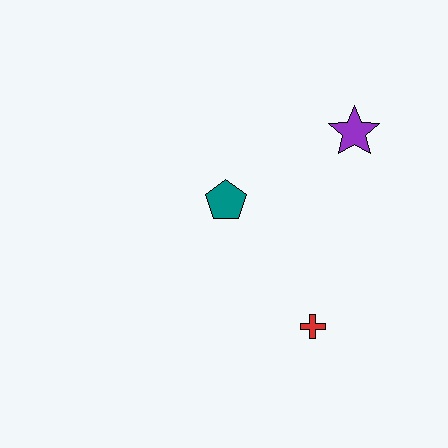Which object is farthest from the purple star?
The red cross is farthest from the purple star.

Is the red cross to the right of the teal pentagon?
Yes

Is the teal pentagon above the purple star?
No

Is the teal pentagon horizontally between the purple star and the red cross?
No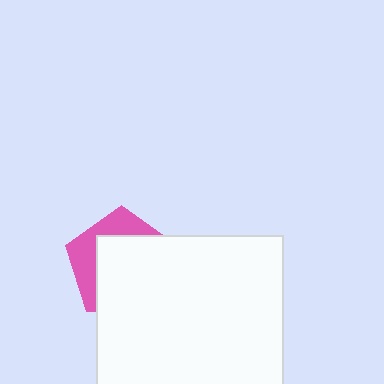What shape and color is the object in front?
The object in front is a white rectangle.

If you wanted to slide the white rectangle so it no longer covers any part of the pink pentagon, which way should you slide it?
Slide it toward the lower-right — that is the most direct way to separate the two shapes.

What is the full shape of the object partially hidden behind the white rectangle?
The partially hidden object is a pink pentagon.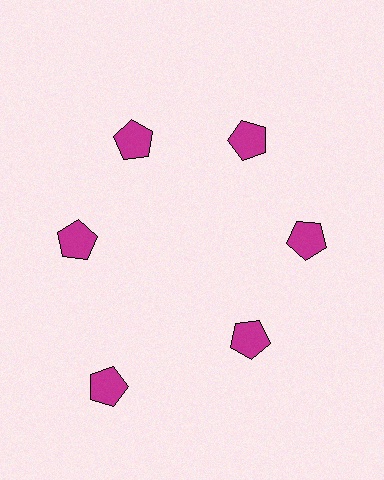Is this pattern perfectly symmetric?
No. The 6 magenta pentagons are arranged in a ring, but one element near the 7 o'clock position is pushed outward from the center, breaking the 6-fold rotational symmetry.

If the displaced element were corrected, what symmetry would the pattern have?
It would have 6-fold rotational symmetry — the pattern would map onto itself every 60 degrees.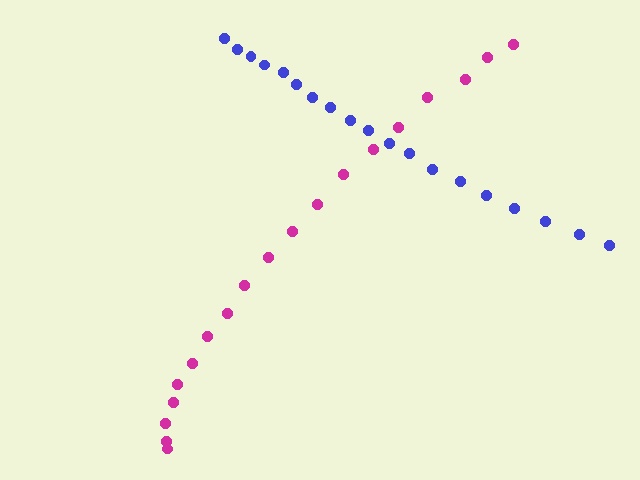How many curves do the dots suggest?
There are 2 distinct paths.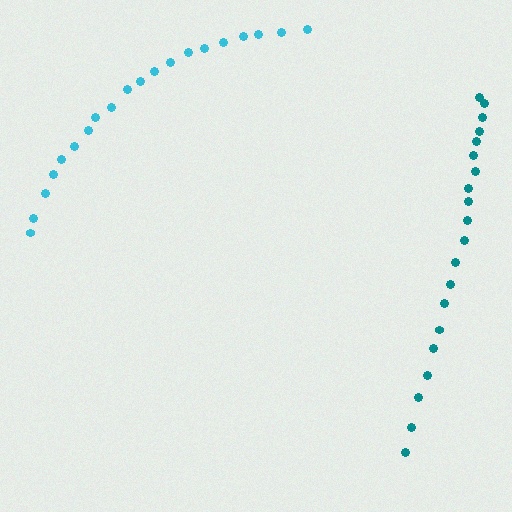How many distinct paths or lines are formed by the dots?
There are 2 distinct paths.